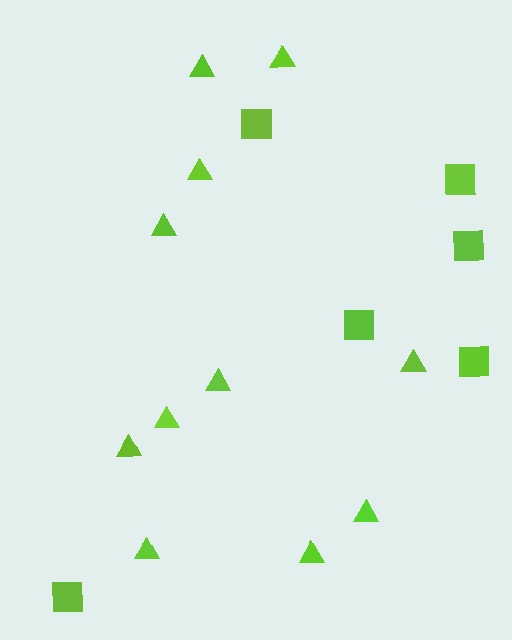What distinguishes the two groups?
There are 2 groups: one group of squares (6) and one group of triangles (11).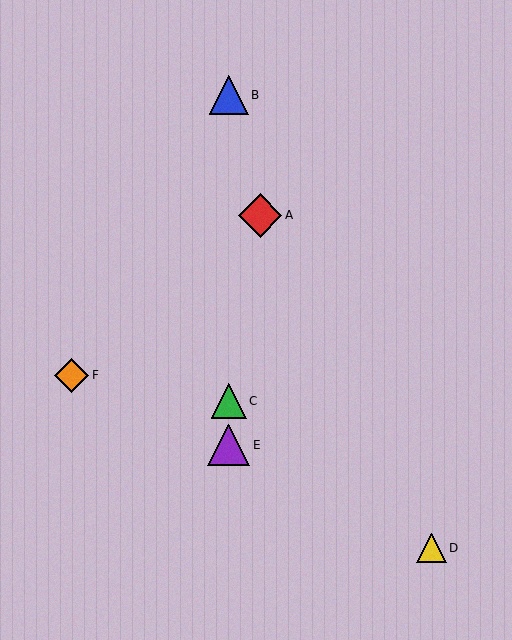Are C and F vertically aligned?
No, C is at x≈229 and F is at x≈72.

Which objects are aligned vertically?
Objects B, C, E are aligned vertically.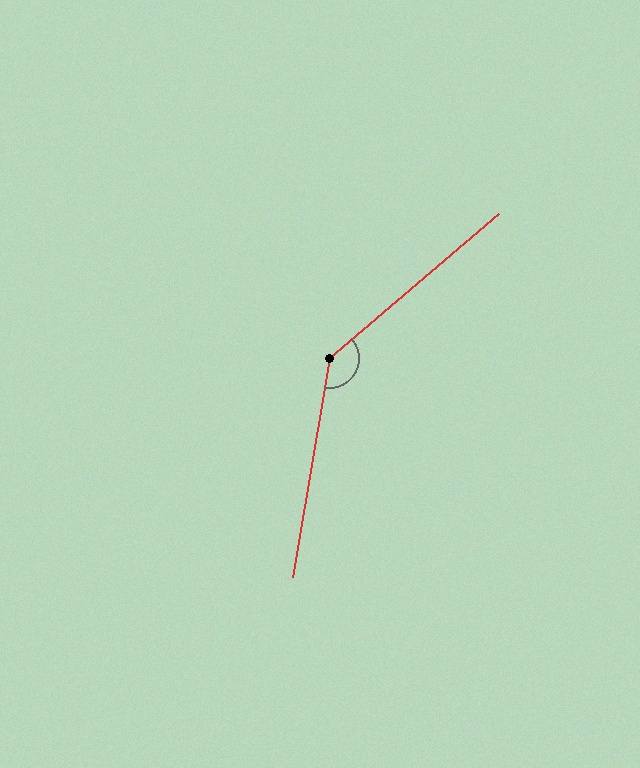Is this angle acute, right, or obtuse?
It is obtuse.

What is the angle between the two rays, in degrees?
Approximately 140 degrees.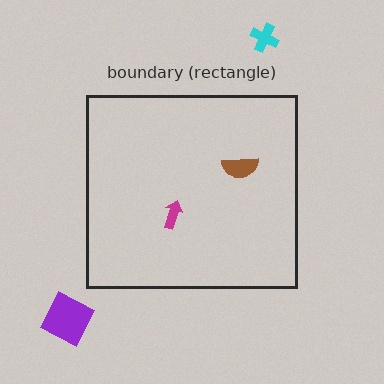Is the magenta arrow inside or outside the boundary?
Inside.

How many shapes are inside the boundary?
2 inside, 2 outside.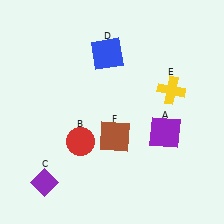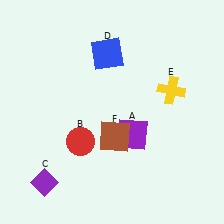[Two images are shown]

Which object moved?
The purple square (A) moved left.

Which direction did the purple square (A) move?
The purple square (A) moved left.